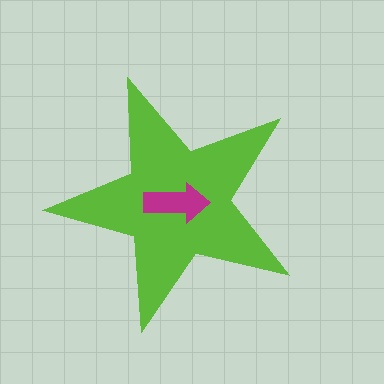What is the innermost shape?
The magenta arrow.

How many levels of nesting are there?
2.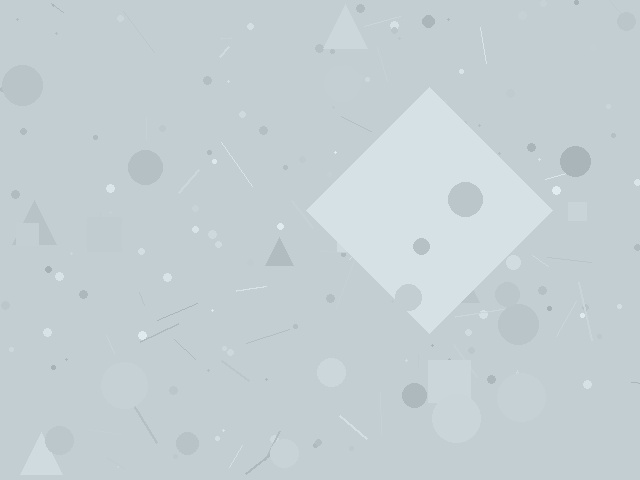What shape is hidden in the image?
A diamond is hidden in the image.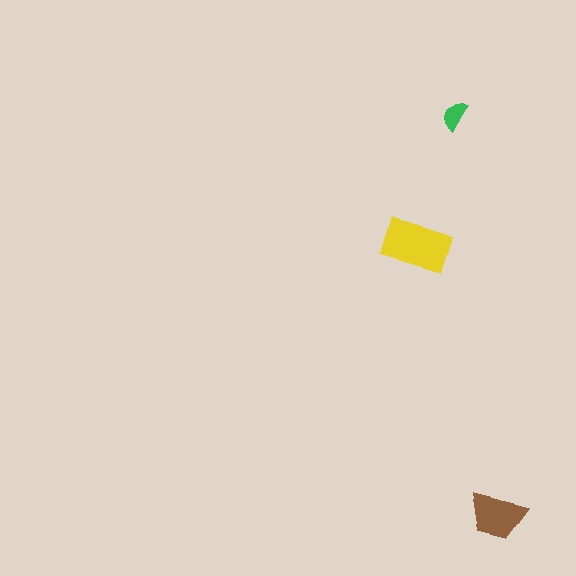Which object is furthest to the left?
The yellow rectangle is leftmost.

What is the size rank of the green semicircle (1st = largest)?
3rd.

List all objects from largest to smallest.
The yellow rectangle, the brown trapezoid, the green semicircle.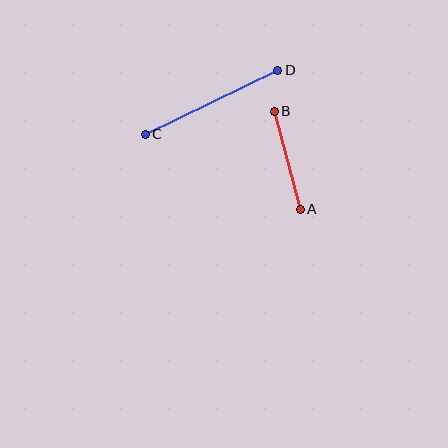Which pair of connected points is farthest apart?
Points C and D are farthest apart.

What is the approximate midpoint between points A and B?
The midpoint is at approximately (287, 160) pixels.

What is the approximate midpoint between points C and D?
The midpoint is at approximately (212, 102) pixels.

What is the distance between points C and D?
The distance is approximately 147 pixels.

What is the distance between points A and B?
The distance is approximately 102 pixels.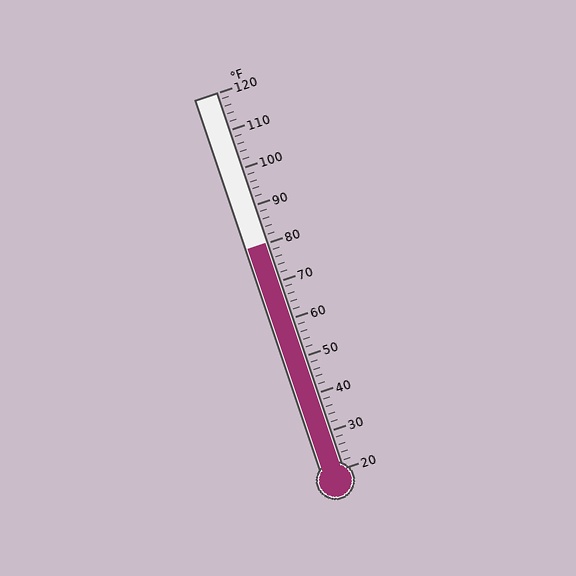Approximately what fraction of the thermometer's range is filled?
The thermometer is filled to approximately 60% of its range.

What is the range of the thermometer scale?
The thermometer scale ranges from 20°F to 120°F.